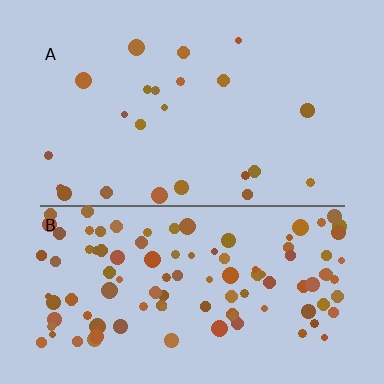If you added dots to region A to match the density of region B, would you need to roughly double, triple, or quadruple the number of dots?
Approximately quadruple.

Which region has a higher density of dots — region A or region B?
B (the bottom).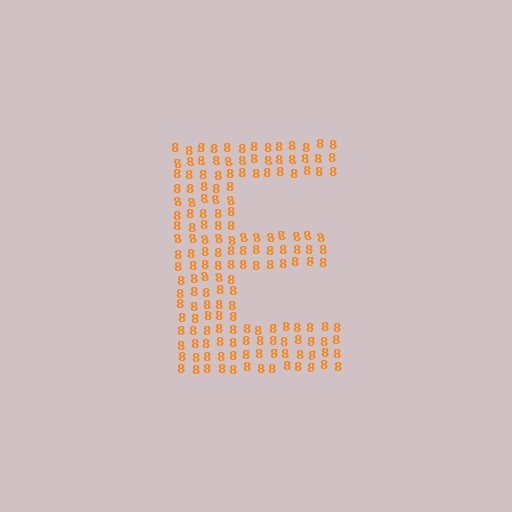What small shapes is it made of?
It is made of small digit 8's.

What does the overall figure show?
The overall figure shows the letter E.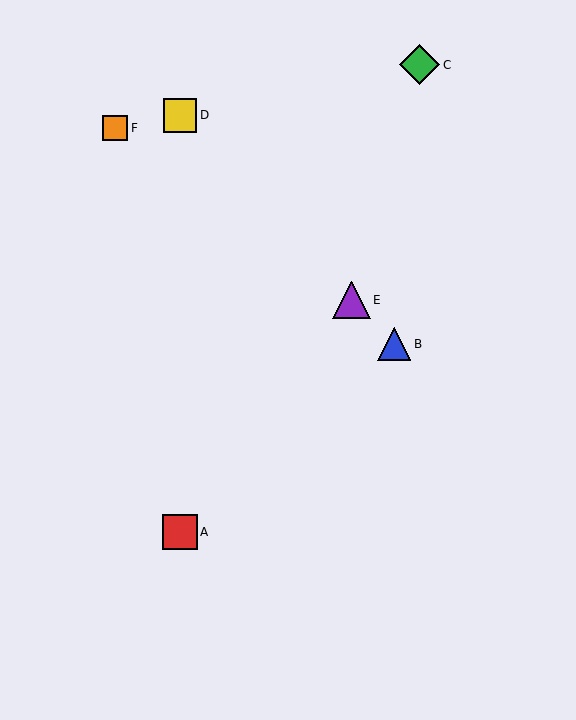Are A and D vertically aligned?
Yes, both are at x≈180.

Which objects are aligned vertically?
Objects A, D are aligned vertically.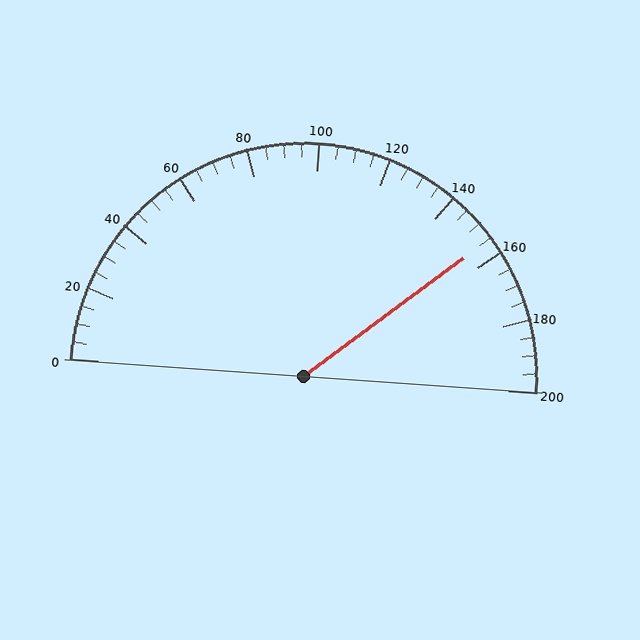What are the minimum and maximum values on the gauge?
The gauge ranges from 0 to 200.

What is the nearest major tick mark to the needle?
The nearest major tick mark is 160.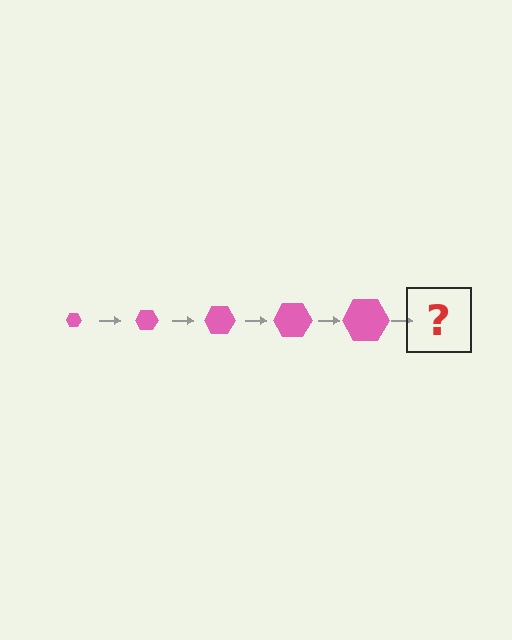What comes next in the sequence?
The next element should be a pink hexagon, larger than the previous one.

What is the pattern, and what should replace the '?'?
The pattern is that the hexagon gets progressively larger each step. The '?' should be a pink hexagon, larger than the previous one.